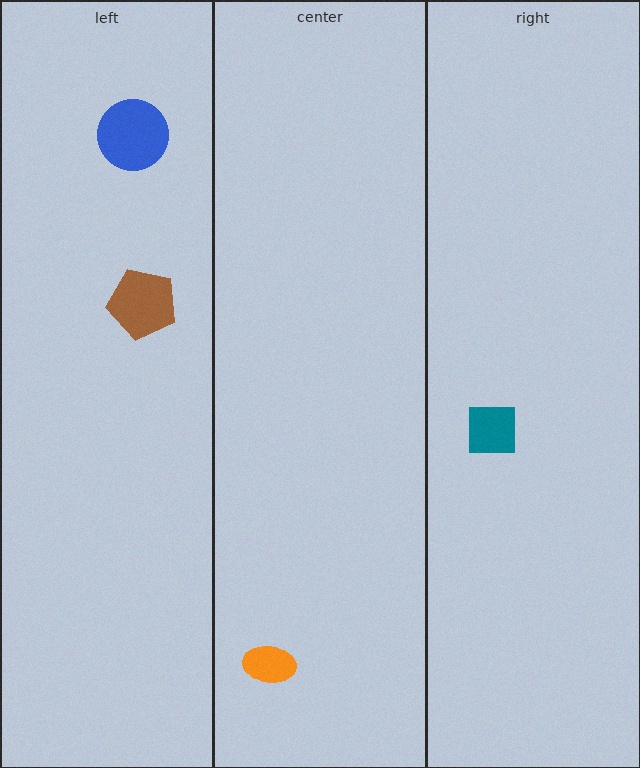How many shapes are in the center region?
1.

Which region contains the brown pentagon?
The left region.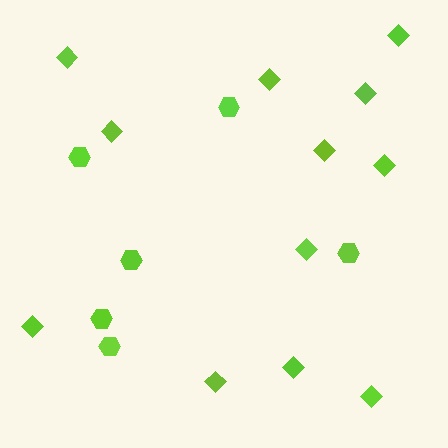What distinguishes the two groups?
There are 2 groups: one group of hexagons (6) and one group of diamonds (12).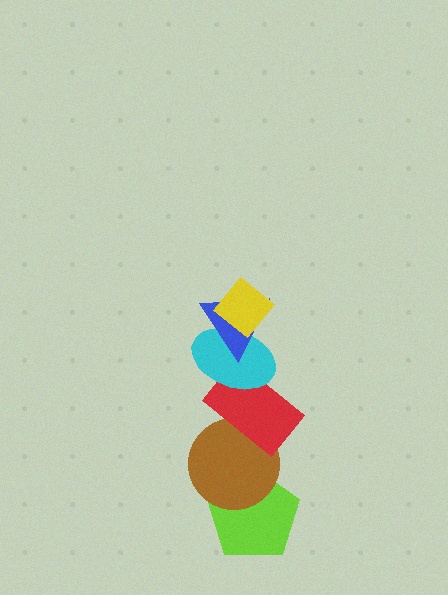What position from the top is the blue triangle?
The blue triangle is 2nd from the top.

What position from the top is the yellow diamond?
The yellow diamond is 1st from the top.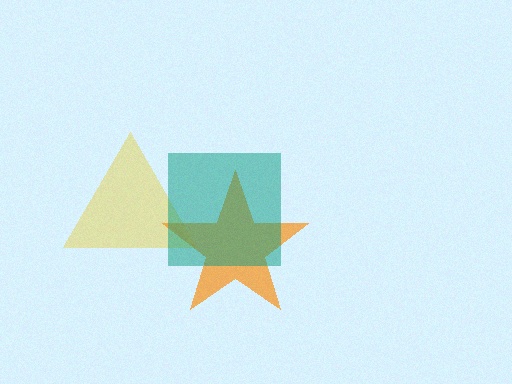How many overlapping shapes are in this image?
There are 3 overlapping shapes in the image.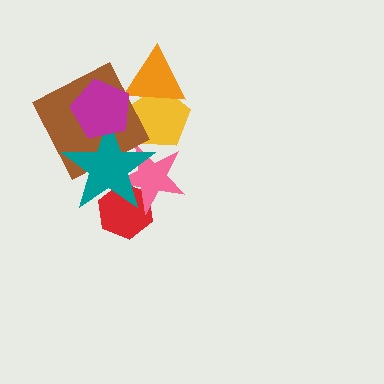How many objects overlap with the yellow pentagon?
3 objects overlap with the yellow pentagon.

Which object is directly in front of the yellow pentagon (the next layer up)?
The orange triangle is directly in front of the yellow pentagon.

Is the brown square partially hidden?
Yes, it is partially covered by another shape.